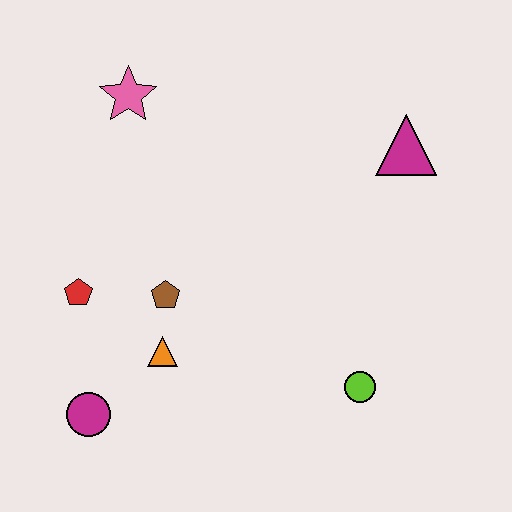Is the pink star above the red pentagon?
Yes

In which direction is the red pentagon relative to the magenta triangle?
The red pentagon is to the left of the magenta triangle.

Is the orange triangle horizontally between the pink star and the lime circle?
Yes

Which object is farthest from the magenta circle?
The magenta triangle is farthest from the magenta circle.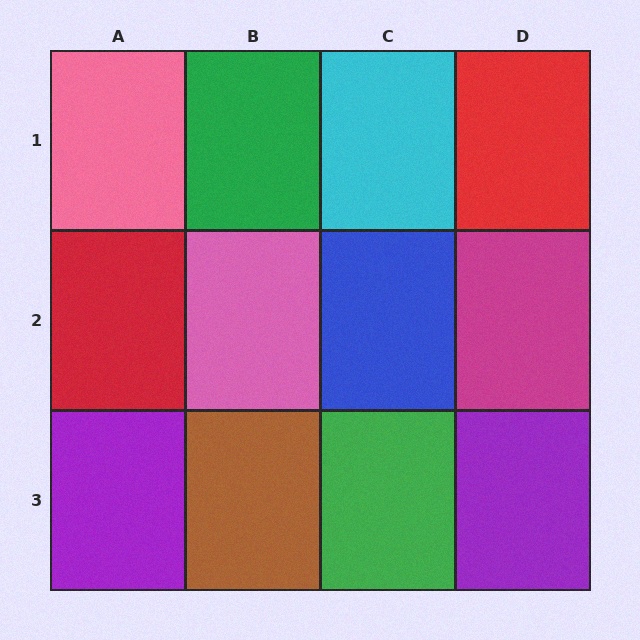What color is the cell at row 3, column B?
Brown.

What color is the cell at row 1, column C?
Cyan.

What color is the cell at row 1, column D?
Red.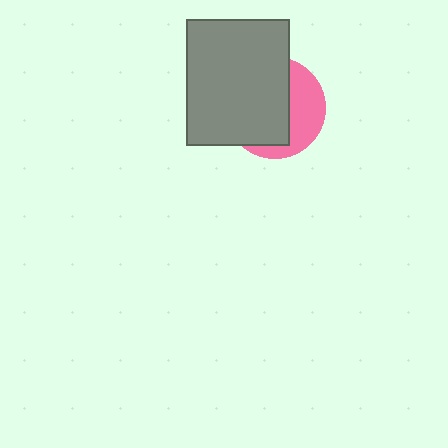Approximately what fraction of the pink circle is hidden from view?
Roughly 62% of the pink circle is hidden behind the gray rectangle.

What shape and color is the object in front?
The object in front is a gray rectangle.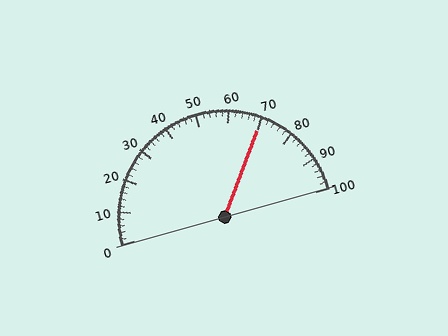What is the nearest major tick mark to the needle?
The nearest major tick mark is 70.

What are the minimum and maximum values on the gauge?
The gauge ranges from 0 to 100.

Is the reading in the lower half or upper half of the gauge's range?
The reading is in the upper half of the range (0 to 100).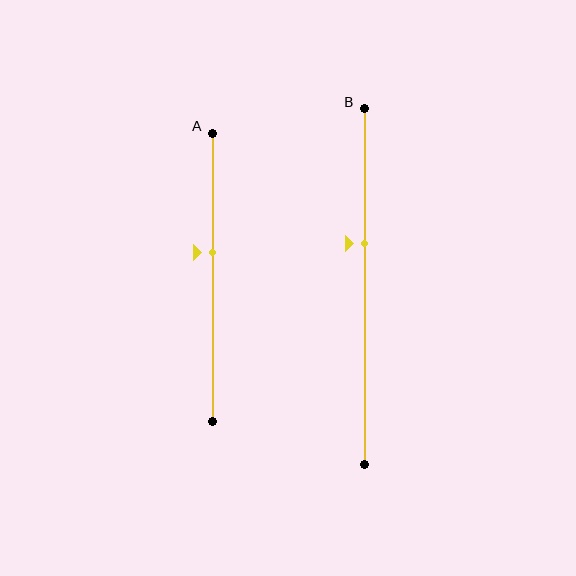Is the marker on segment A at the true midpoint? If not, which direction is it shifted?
No, the marker on segment A is shifted upward by about 9% of the segment length.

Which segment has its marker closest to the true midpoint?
Segment A has its marker closest to the true midpoint.